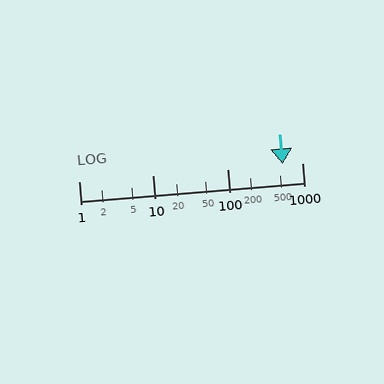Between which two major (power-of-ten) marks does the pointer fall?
The pointer is between 100 and 1000.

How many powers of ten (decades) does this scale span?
The scale spans 3 decades, from 1 to 1000.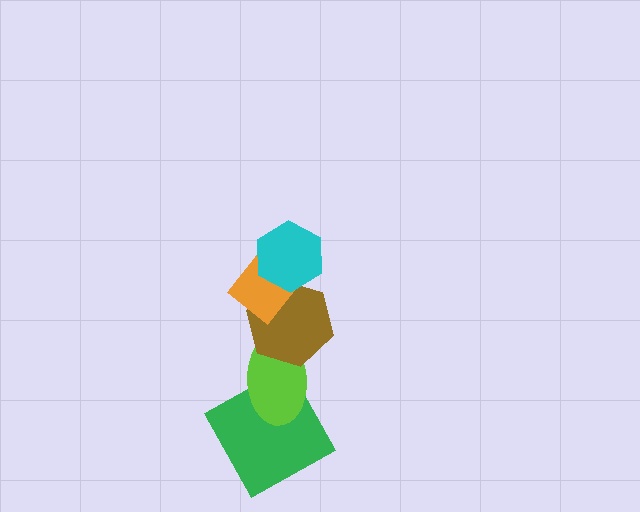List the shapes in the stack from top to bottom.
From top to bottom: the cyan hexagon, the orange rectangle, the brown hexagon, the lime ellipse, the green square.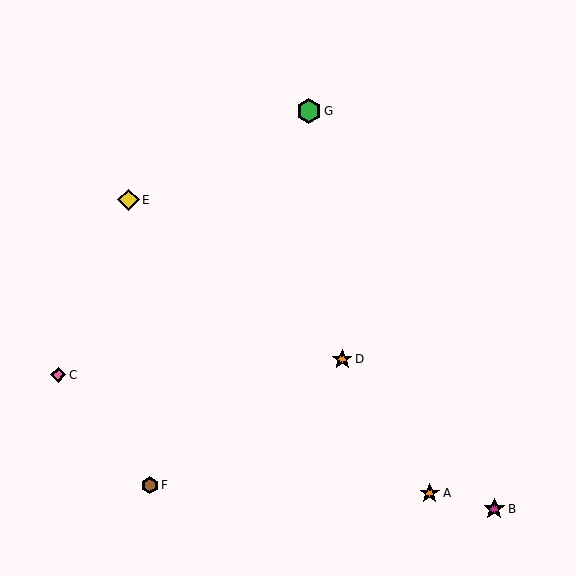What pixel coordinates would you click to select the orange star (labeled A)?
Click at (430, 493) to select the orange star A.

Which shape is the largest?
The green hexagon (labeled G) is the largest.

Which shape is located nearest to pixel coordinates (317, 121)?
The green hexagon (labeled G) at (309, 111) is nearest to that location.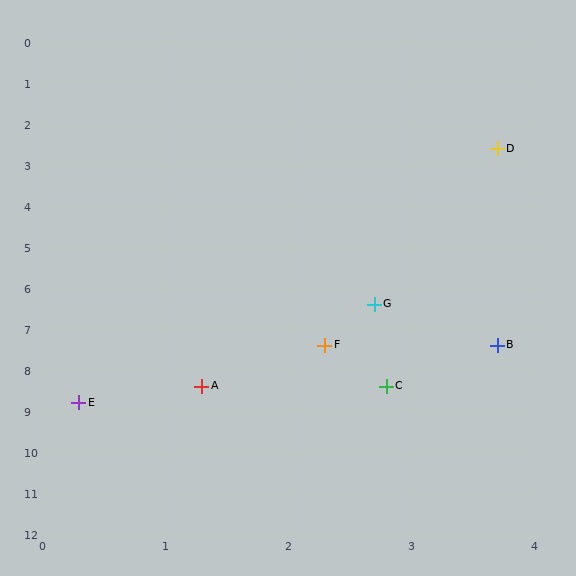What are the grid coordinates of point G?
Point G is at approximately (2.7, 6.4).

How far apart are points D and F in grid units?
Points D and F are about 5.0 grid units apart.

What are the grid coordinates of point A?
Point A is at approximately (1.3, 8.4).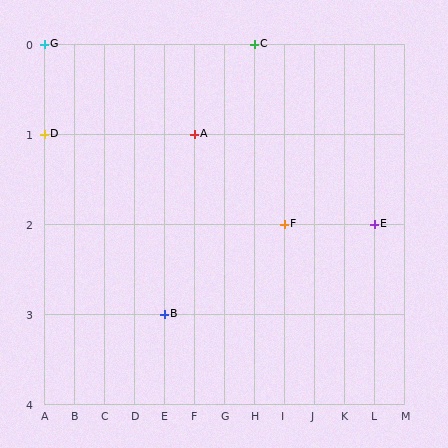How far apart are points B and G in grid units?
Points B and G are 4 columns and 3 rows apart (about 5.0 grid units diagonally).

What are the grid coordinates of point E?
Point E is at grid coordinates (L, 2).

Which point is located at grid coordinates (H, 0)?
Point C is at (H, 0).